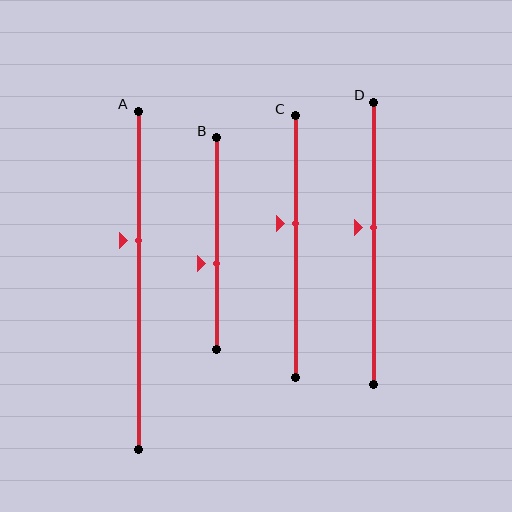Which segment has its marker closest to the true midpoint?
Segment D has its marker closest to the true midpoint.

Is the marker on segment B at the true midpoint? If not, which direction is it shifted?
No, the marker on segment B is shifted downward by about 10% of the segment length.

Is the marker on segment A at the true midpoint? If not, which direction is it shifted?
No, the marker on segment A is shifted upward by about 12% of the segment length.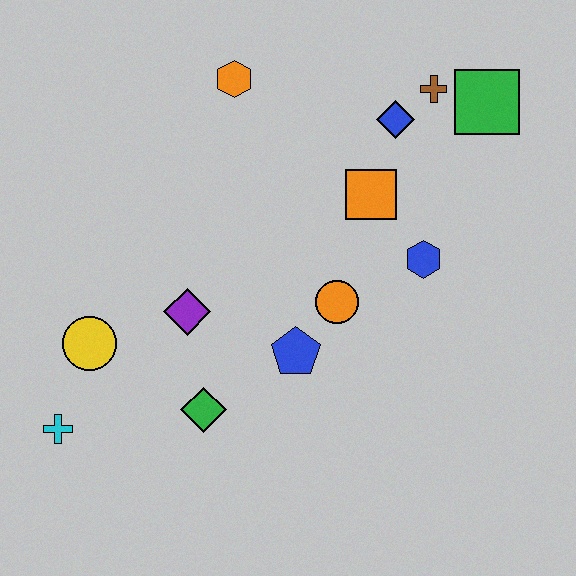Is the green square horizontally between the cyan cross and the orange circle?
No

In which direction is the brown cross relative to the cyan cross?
The brown cross is to the right of the cyan cross.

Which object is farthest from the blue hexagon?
The cyan cross is farthest from the blue hexagon.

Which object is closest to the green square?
The brown cross is closest to the green square.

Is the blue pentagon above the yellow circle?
No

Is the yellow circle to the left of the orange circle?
Yes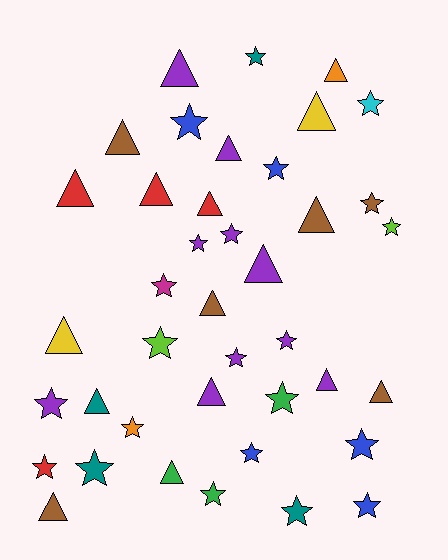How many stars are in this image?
There are 22 stars.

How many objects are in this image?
There are 40 objects.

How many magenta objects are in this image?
There is 1 magenta object.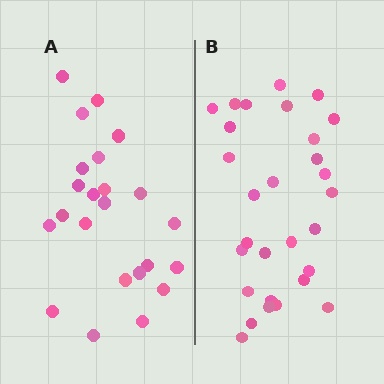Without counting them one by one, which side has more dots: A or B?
Region B (the right region) has more dots.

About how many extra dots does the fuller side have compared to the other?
Region B has about 6 more dots than region A.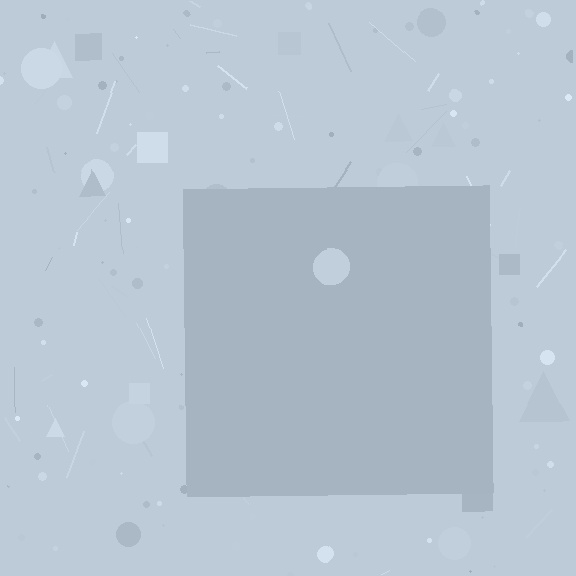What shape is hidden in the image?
A square is hidden in the image.